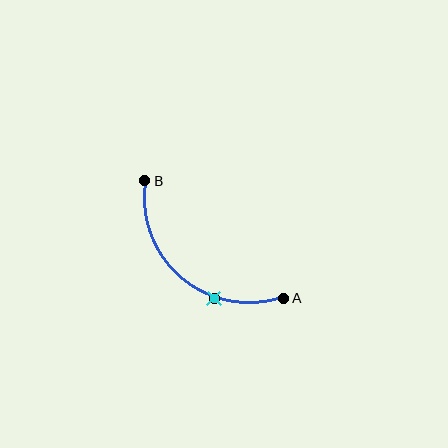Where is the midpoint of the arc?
The arc midpoint is the point on the curve farthest from the straight line joining A and B. It sits below and to the left of that line.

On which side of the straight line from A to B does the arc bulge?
The arc bulges below and to the left of the straight line connecting A and B.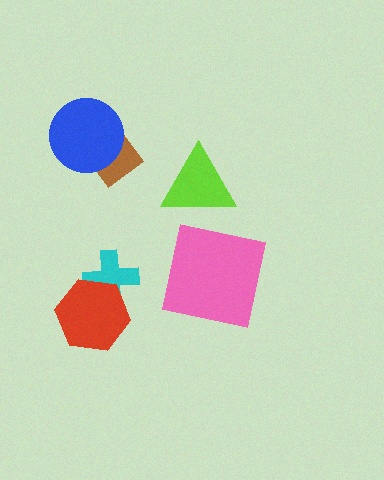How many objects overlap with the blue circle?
1 object overlaps with the blue circle.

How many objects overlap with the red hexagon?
1 object overlaps with the red hexagon.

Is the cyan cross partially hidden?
Yes, it is partially covered by another shape.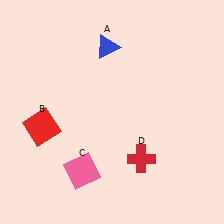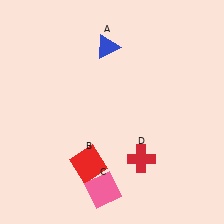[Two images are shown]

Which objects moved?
The objects that moved are: the red square (B), the pink square (C).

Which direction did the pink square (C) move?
The pink square (C) moved right.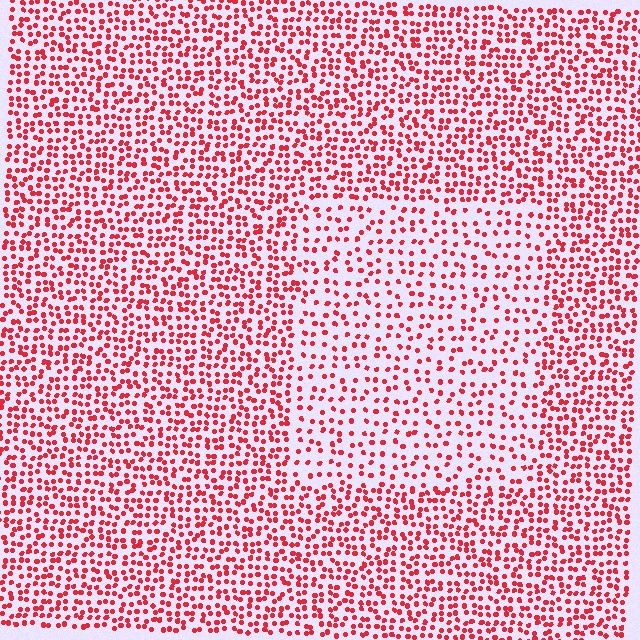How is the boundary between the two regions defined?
The boundary is defined by a change in element density (approximately 1.8x ratio). All elements are the same color, size, and shape.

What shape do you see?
I see a rectangle.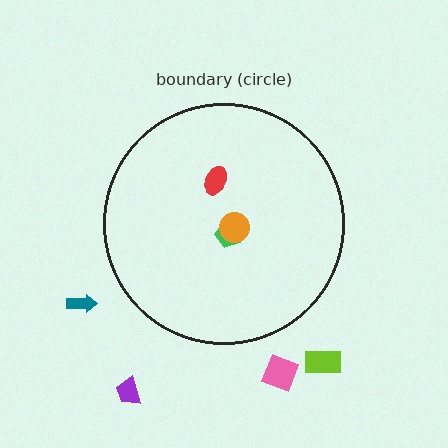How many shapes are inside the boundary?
3 inside, 4 outside.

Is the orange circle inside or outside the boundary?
Inside.